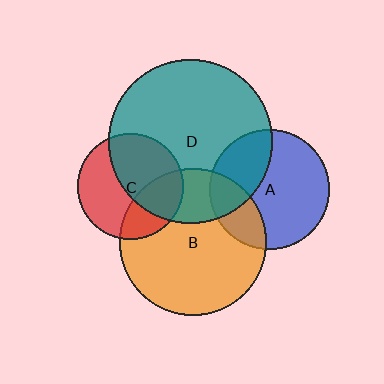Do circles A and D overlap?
Yes.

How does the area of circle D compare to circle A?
Approximately 1.9 times.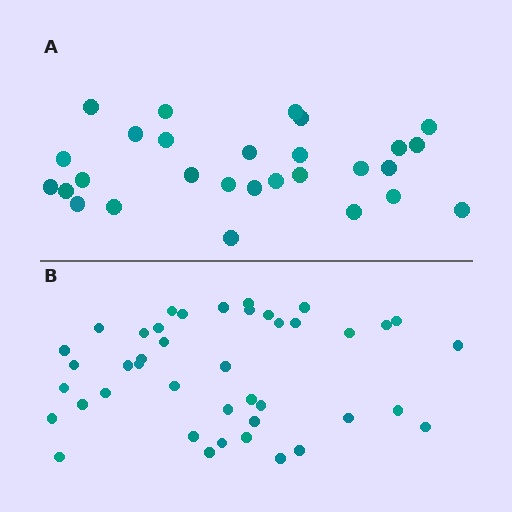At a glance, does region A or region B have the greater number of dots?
Region B (the bottom region) has more dots.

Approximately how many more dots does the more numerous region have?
Region B has approximately 15 more dots than region A.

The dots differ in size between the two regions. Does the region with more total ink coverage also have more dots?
No. Region A has more total ink coverage because its dots are larger, but region B actually contains more individual dots. Total area can be misleading — the number of items is what matters here.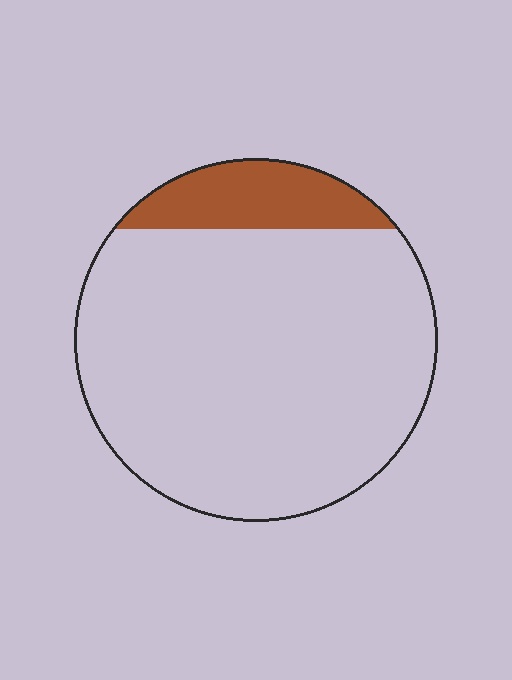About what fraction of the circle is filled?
About one eighth (1/8).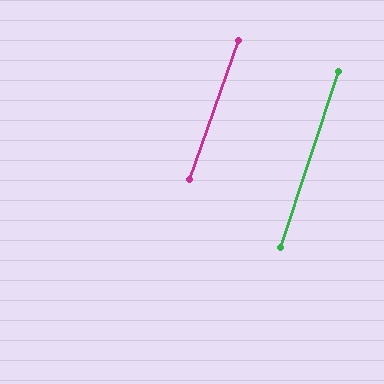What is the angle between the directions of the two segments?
Approximately 1 degree.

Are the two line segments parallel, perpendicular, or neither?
Parallel — their directions differ by only 1.2°.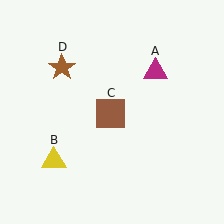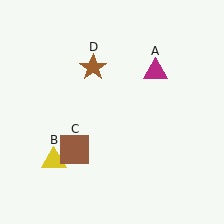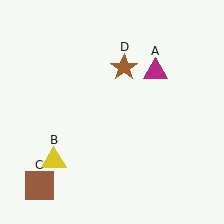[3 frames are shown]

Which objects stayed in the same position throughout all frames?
Magenta triangle (object A) and yellow triangle (object B) remained stationary.